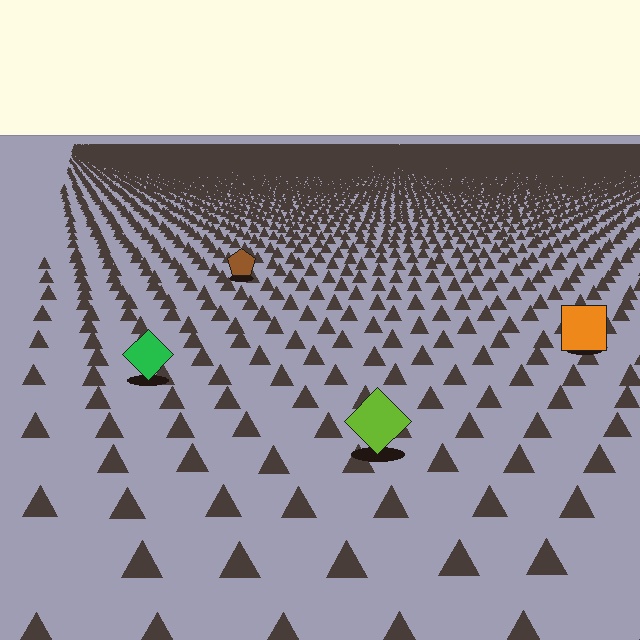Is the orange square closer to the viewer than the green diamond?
No. The green diamond is closer — you can tell from the texture gradient: the ground texture is coarser near it.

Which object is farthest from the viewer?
The brown pentagon is farthest from the viewer. It appears smaller and the ground texture around it is denser.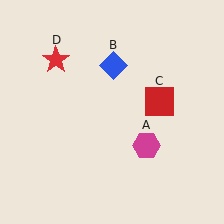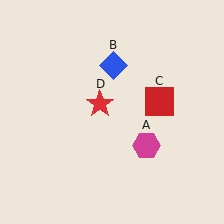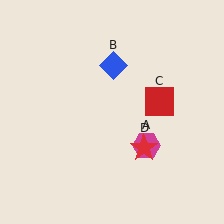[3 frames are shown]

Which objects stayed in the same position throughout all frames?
Magenta hexagon (object A) and blue diamond (object B) and red square (object C) remained stationary.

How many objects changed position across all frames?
1 object changed position: red star (object D).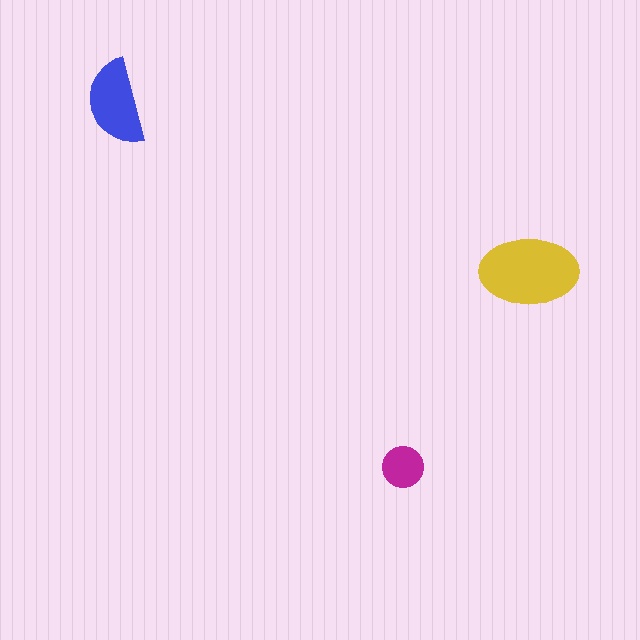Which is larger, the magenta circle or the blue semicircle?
The blue semicircle.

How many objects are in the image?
There are 3 objects in the image.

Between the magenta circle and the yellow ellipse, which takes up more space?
The yellow ellipse.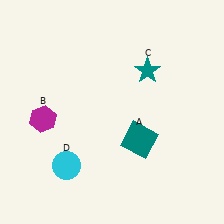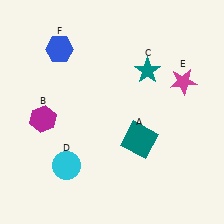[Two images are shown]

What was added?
A magenta star (E), a blue hexagon (F) were added in Image 2.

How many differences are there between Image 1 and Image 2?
There are 2 differences between the two images.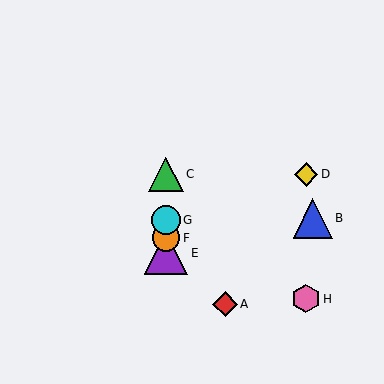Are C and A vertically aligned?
No, C is at x≈166 and A is at x≈225.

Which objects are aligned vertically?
Objects C, E, F, G are aligned vertically.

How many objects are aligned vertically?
4 objects (C, E, F, G) are aligned vertically.